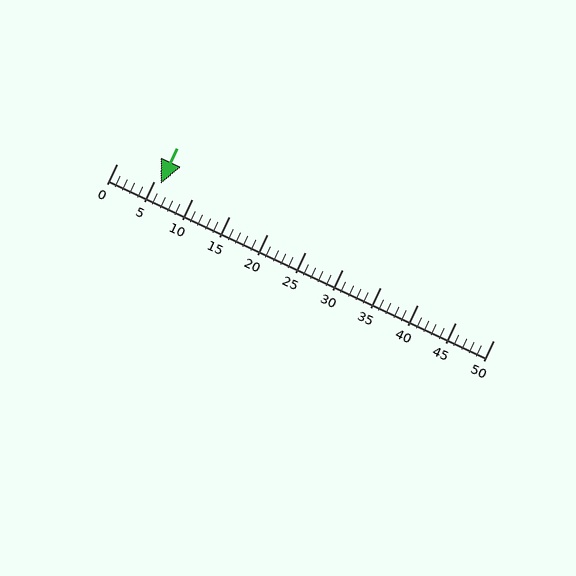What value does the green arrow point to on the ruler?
The green arrow points to approximately 6.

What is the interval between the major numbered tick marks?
The major tick marks are spaced 5 units apart.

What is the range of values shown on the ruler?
The ruler shows values from 0 to 50.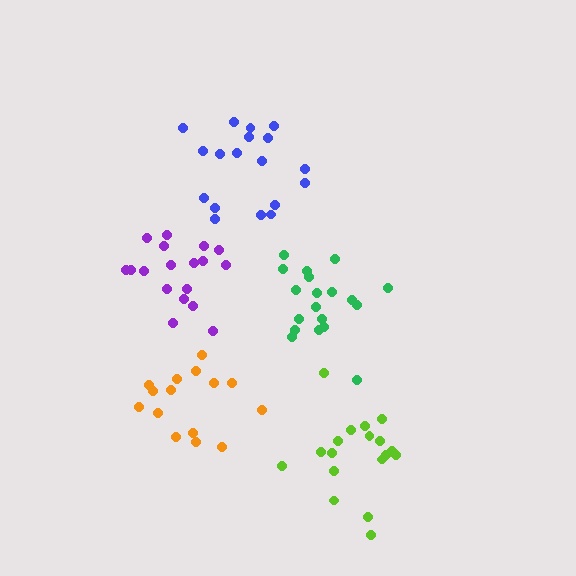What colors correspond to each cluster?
The clusters are colored: lime, green, blue, orange, purple.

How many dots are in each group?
Group 1: 18 dots, Group 2: 19 dots, Group 3: 18 dots, Group 4: 15 dots, Group 5: 18 dots (88 total).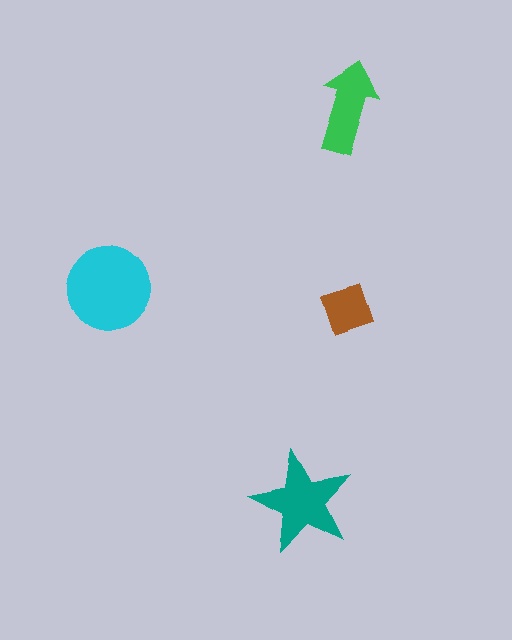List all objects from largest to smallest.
The cyan circle, the teal star, the green arrow, the brown square.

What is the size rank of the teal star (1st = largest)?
2nd.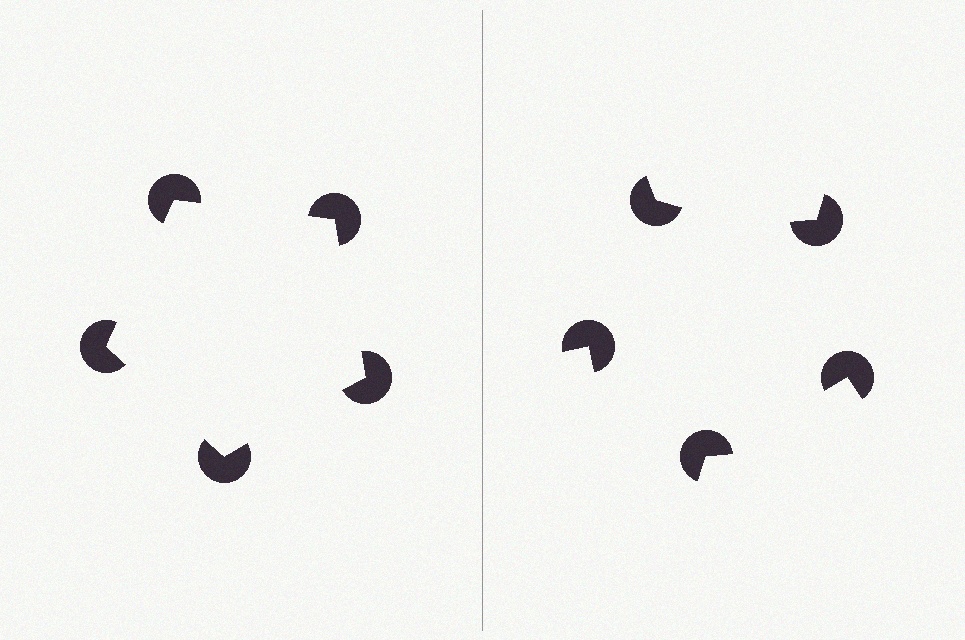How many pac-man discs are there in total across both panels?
10 — 5 on each side.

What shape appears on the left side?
An illusory pentagon.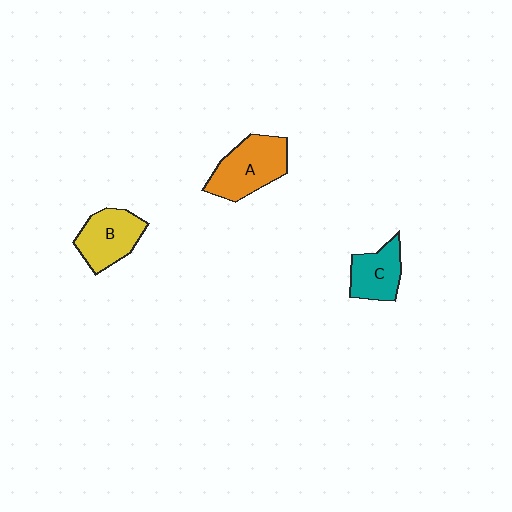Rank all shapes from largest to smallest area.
From largest to smallest: A (orange), B (yellow), C (teal).